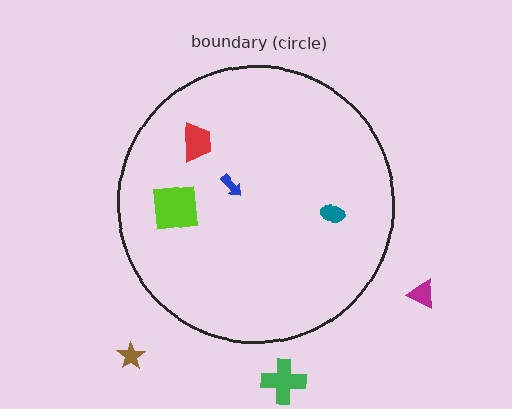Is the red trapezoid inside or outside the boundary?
Inside.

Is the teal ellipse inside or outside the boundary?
Inside.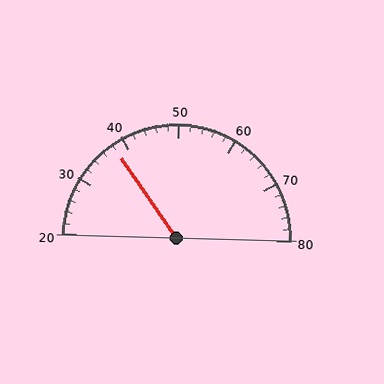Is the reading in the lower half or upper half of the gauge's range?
The reading is in the lower half of the range (20 to 80).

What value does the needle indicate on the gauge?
The needle indicates approximately 38.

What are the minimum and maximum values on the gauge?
The gauge ranges from 20 to 80.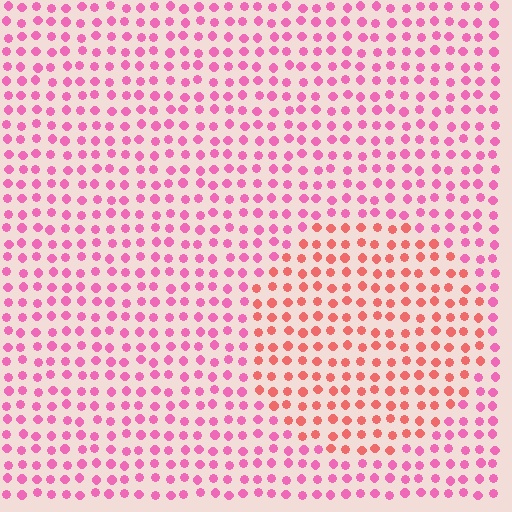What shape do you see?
I see a circle.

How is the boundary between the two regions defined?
The boundary is defined purely by a slight shift in hue (about 36 degrees). Spacing, size, and orientation are identical on both sides.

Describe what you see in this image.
The image is filled with small pink elements in a uniform arrangement. A circle-shaped region is visible where the elements are tinted to a slightly different hue, forming a subtle color boundary.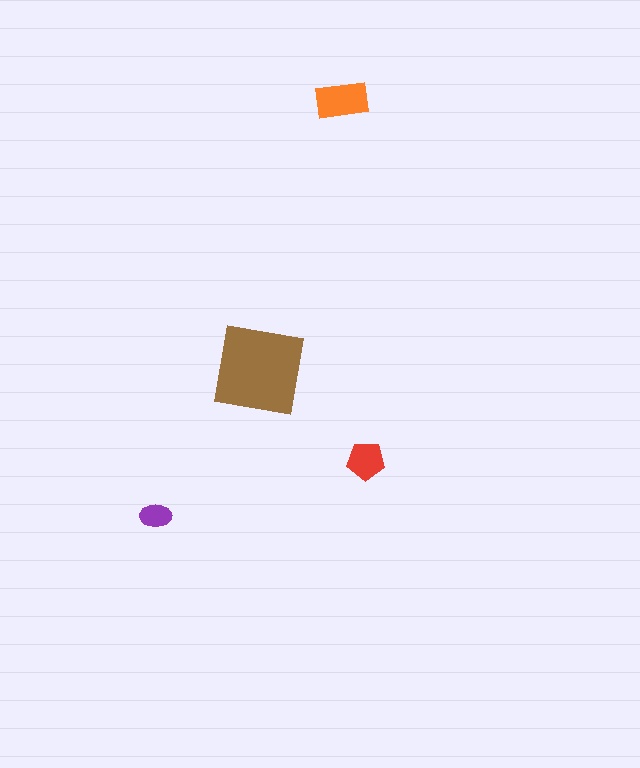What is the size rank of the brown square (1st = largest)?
1st.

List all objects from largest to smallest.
The brown square, the orange rectangle, the red pentagon, the purple ellipse.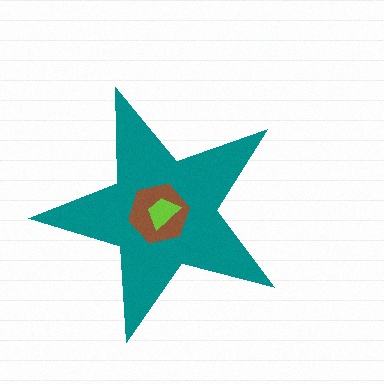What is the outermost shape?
The teal star.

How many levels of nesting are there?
3.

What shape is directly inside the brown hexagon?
The lime trapezoid.